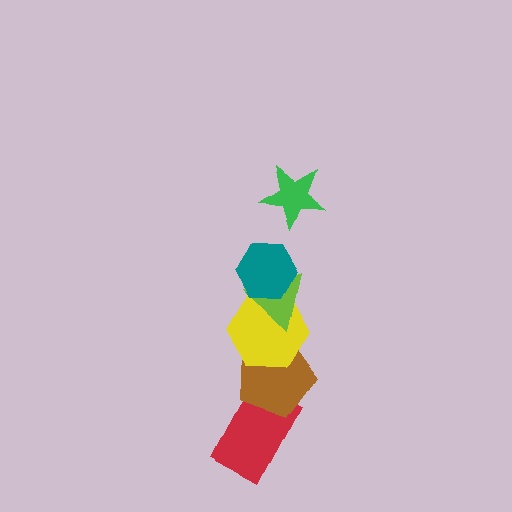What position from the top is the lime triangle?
The lime triangle is 3rd from the top.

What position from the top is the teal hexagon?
The teal hexagon is 2nd from the top.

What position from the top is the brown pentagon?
The brown pentagon is 5th from the top.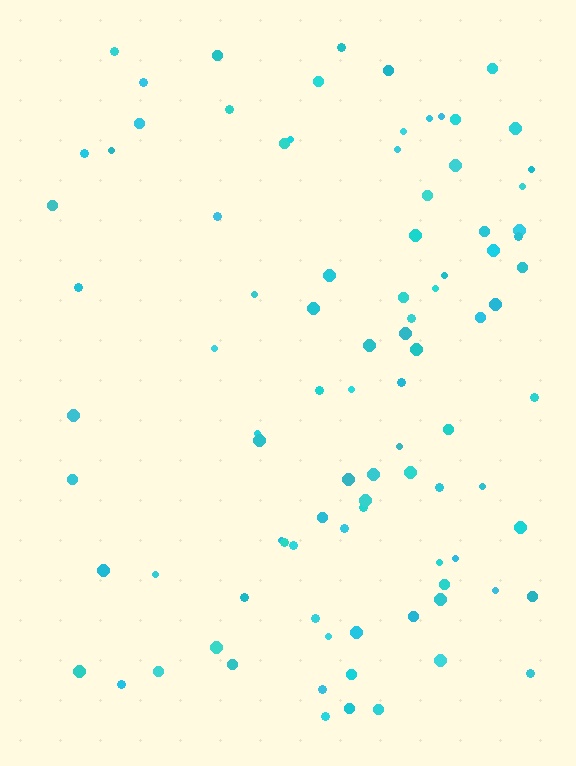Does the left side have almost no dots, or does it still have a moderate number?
Still a moderate number, just noticeably fewer than the right.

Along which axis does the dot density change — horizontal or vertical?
Horizontal.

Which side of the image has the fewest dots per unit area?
The left.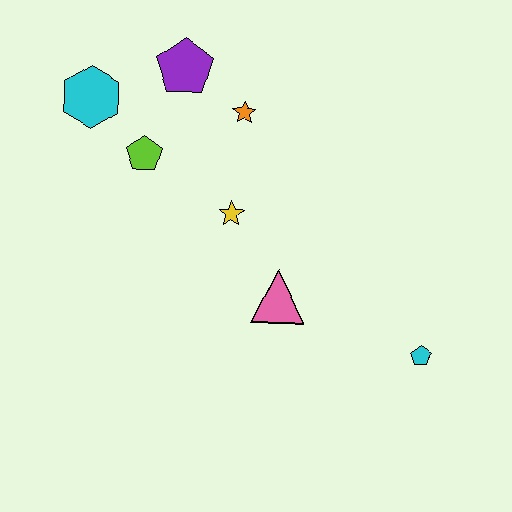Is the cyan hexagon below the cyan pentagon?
No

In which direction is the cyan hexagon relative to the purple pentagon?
The cyan hexagon is to the left of the purple pentagon.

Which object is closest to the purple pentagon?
The orange star is closest to the purple pentagon.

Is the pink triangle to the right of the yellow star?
Yes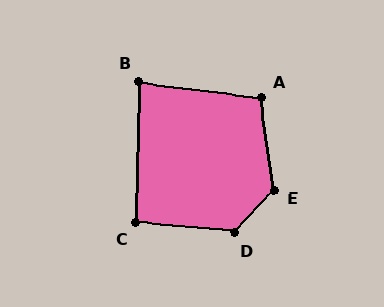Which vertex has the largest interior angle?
E, at approximately 130 degrees.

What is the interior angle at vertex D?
Approximately 128 degrees (obtuse).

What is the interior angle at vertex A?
Approximately 104 degrees (obtuse).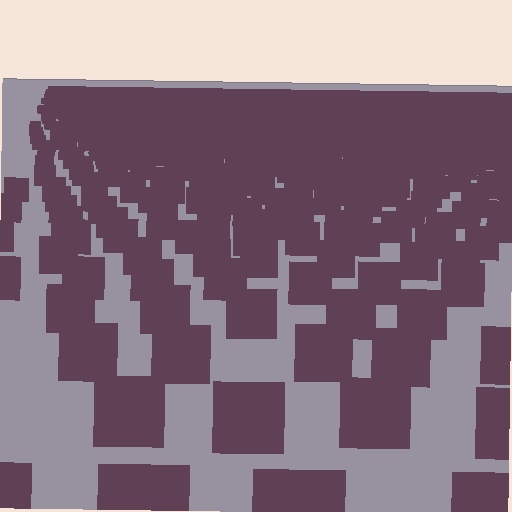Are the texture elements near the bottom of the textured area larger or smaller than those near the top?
Larger. Near the bottom, elements are closer to the viewer and appear at a bigger on-screen size.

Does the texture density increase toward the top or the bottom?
Density increases toward the top.